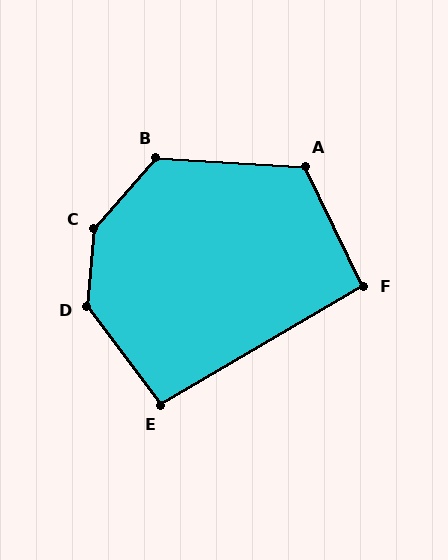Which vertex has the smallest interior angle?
F, at approximately 94 degrees.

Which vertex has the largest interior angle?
C, at approximately 144 degrees.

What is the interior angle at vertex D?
Approximately 138 degrees (obtuse).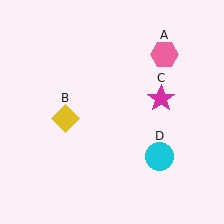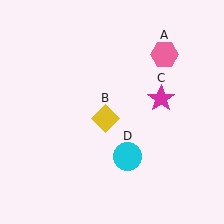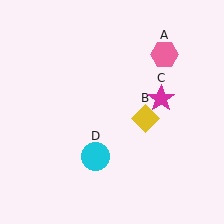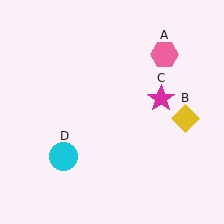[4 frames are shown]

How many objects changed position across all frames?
2 objects changed position: yellow diamond (object B), cyan circle (object D).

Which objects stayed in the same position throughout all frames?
Pink hexagon (object A) and magenta star (object C) remained stationary.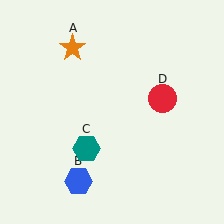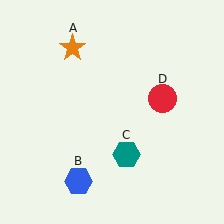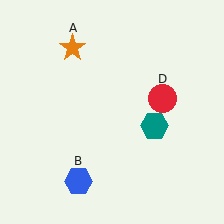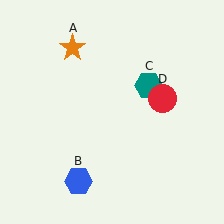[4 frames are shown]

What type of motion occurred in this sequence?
The teal hexagon (object C) rotated counterclockwise around the center of the scene.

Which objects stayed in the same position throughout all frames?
Orange star (object A) and blue hexagon (object B) and red circle (object D) remained stationary.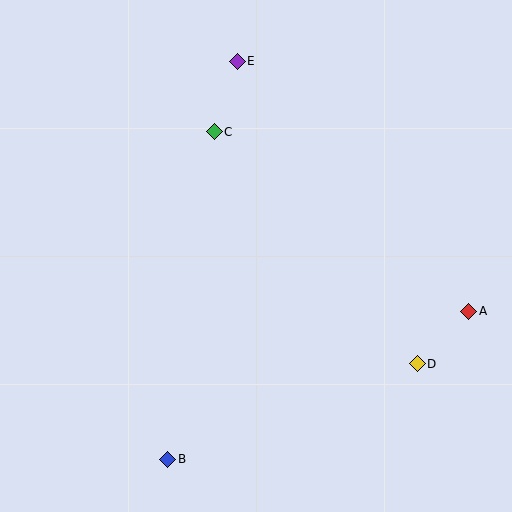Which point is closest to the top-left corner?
Point E is closest to the top-left corner.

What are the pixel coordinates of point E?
Point E is at (237, 61).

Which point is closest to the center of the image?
Point C at (214, 132) is closest to the center.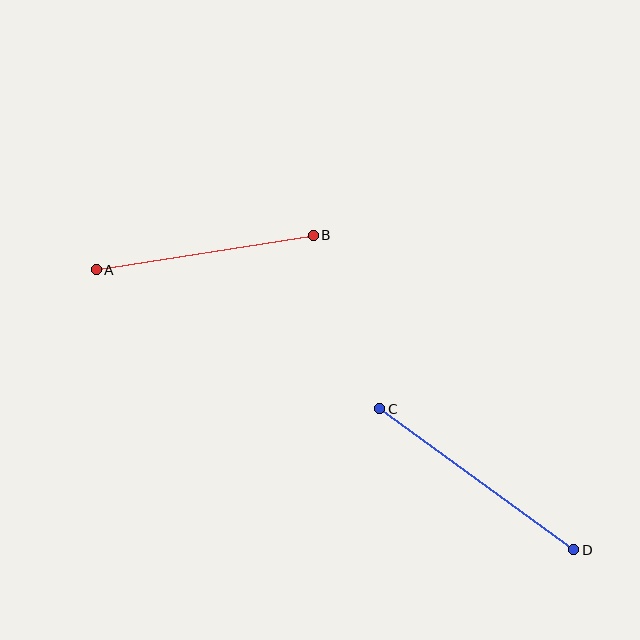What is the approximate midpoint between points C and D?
The midpoint is at approximately (477, 479) pixels.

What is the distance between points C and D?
The distance is approximately 240 pixels.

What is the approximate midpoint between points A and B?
The midpoint is at approximately (205, 252) pixels.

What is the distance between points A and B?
The distance is approximately 220 pixels.